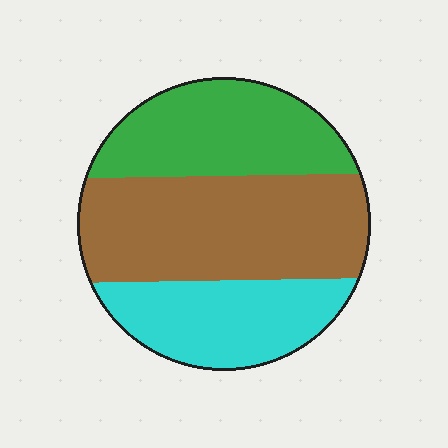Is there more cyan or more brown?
Brown.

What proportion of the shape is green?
Green covers roughly 30% of the shape.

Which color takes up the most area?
Brown, at roughly 45%.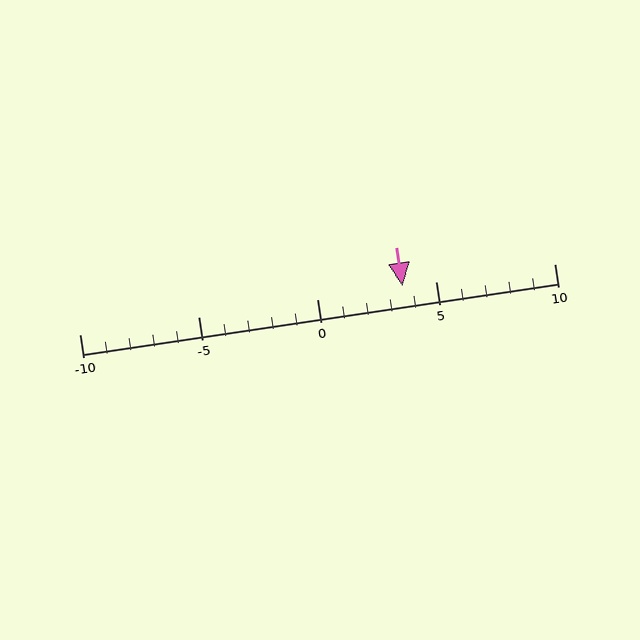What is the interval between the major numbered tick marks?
The major tick marks are spaced 5 units apart.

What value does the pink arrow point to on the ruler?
The pink arrow points to approximately 4.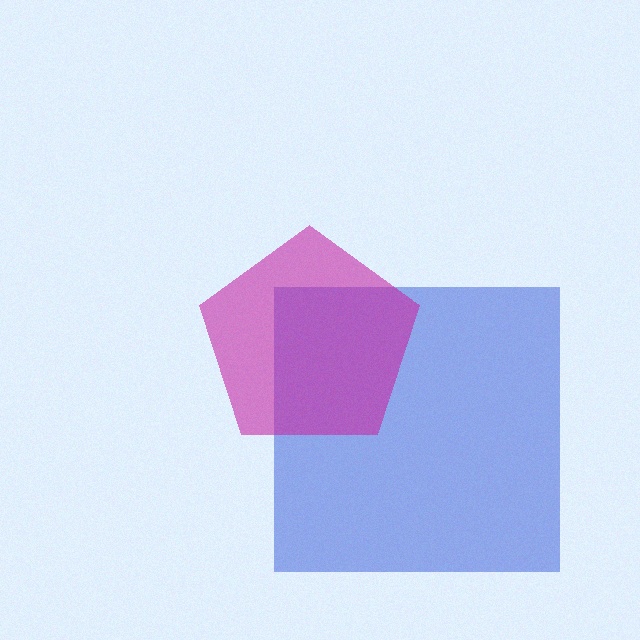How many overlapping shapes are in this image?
There are 2 overlapping shapes in the image.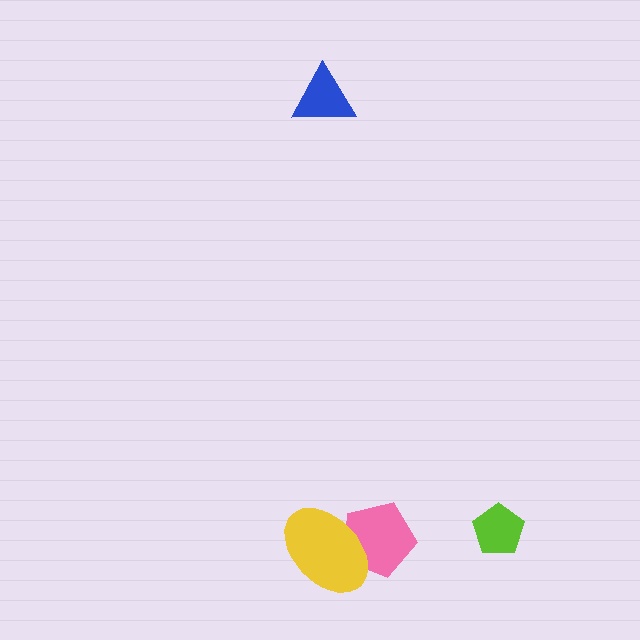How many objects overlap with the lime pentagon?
0 objects overlap with the lime pentagon.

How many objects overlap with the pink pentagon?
1 object overlaps with the pink pentagon.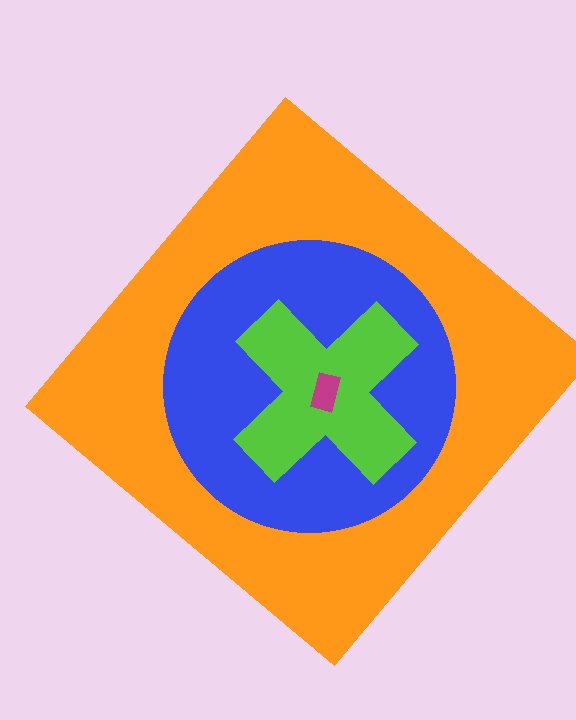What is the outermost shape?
The orange diamond.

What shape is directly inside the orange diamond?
The blue circle.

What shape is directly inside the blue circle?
The lime cross.